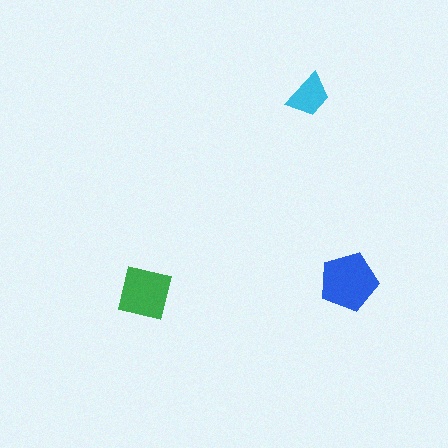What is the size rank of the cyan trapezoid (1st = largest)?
3rd.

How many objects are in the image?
There are 3 objects in the image.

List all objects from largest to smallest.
The blue pentagon, the green square, the cyan trapezoid.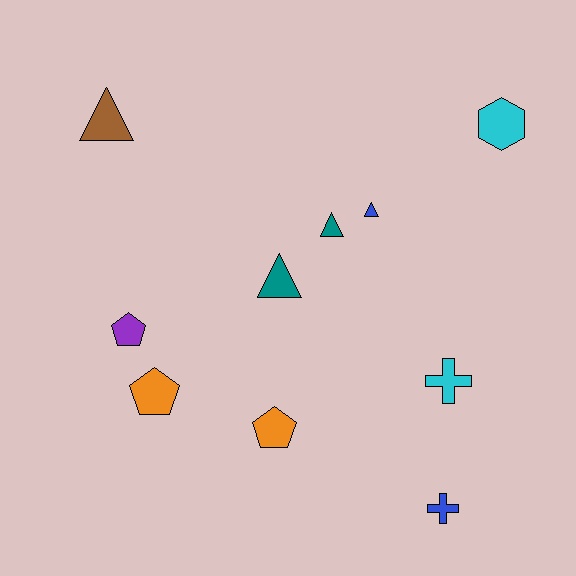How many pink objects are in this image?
There are no pink objects.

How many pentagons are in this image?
There are 3 pentagons.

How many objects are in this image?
There are 10 objects.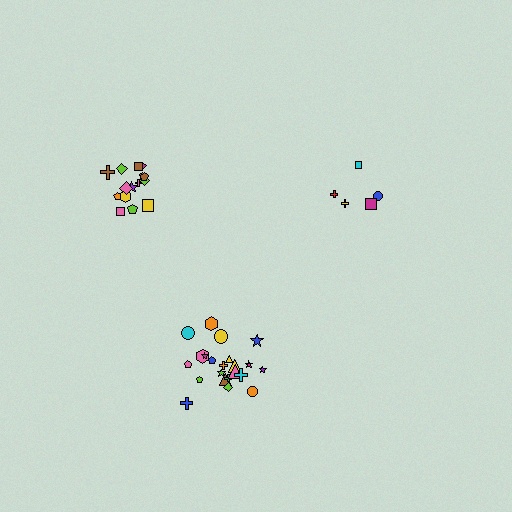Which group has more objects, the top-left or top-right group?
The top-left group.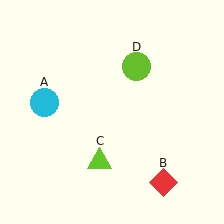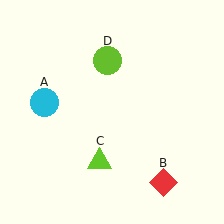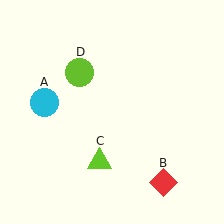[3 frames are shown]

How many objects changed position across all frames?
1 object changed position: lime circle (object D).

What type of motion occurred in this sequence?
The lime circle (object D) rotated counterclockwise around the center of the scene.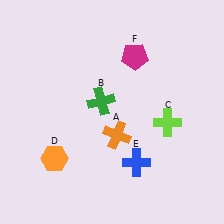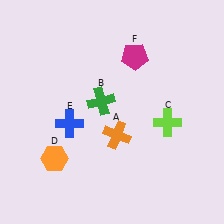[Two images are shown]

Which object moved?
The blue cross (E) moved left.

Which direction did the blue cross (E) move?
The blue cross (E) moved left.